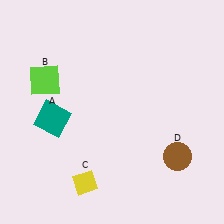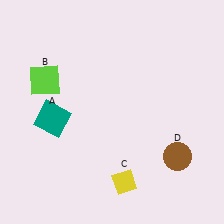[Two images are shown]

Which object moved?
The yellow diamond (C) moved right.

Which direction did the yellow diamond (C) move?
The yellow diamond (C) moved right.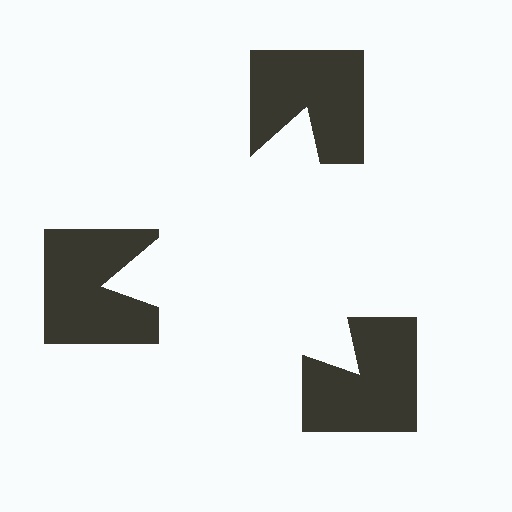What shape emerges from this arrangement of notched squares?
An illusory triangle — its edges are inferred from the aligned wedge cuts in the notched squares, not physically drawn.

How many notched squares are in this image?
There are 3 — one at each vertex of the illusory triangle.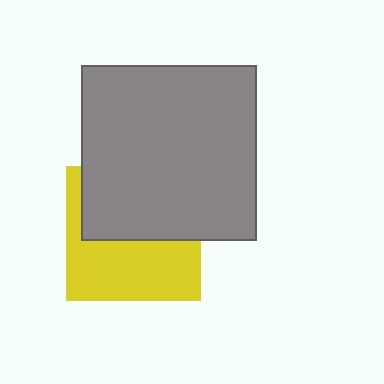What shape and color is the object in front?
The object in front is a gray square.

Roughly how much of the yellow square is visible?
About half of it is visible (roughly 51%).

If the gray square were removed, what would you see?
You would see the complete yellow square.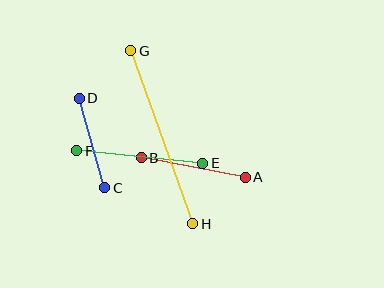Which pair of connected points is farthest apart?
Points G and H are farthest apart.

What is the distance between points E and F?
The distance is approximately 126 pixels.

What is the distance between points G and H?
The distance is approximately 184 pixels.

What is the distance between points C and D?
The distance is approximately 93 pixels.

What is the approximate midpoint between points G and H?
The midpoint is at approximately (162, 137) pixels.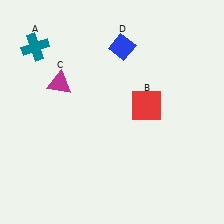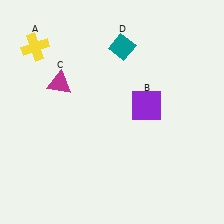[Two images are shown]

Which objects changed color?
A changed from teal to yellow. B changed from red to purple. D changed from blue to teal.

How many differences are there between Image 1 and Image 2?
There are 3 differences between the two images.